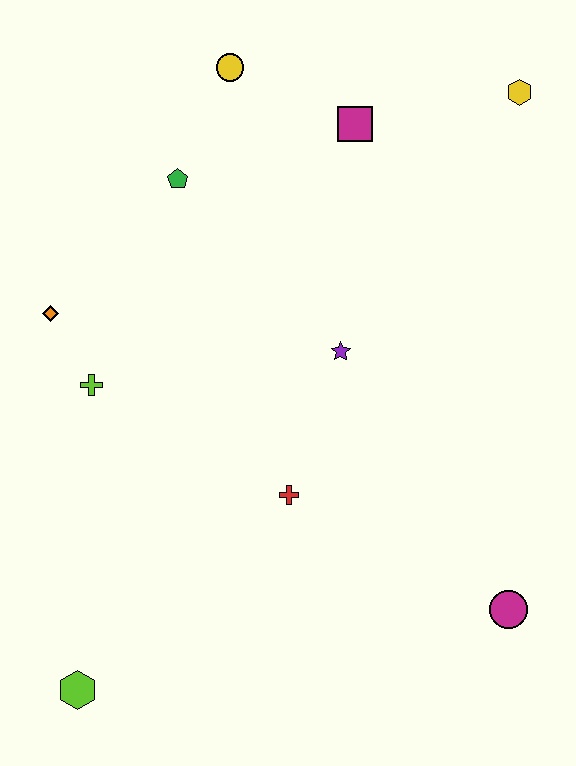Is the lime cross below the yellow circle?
Yes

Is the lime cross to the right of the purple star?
No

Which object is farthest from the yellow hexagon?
The lime hexagon is farthest from the yellow hexagon.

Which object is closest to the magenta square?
The yellow circle is closest to the magenta square.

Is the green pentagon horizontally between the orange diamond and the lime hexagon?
No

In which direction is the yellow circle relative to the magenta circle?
The yellow circle is above the magenta circle.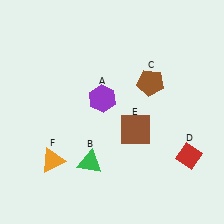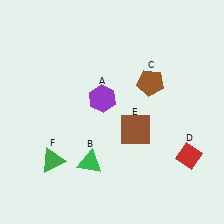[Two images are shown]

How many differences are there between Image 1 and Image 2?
There is 1 difference between the two images.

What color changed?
The triangle (F) changed from orange in Image 1 to green in Image 2.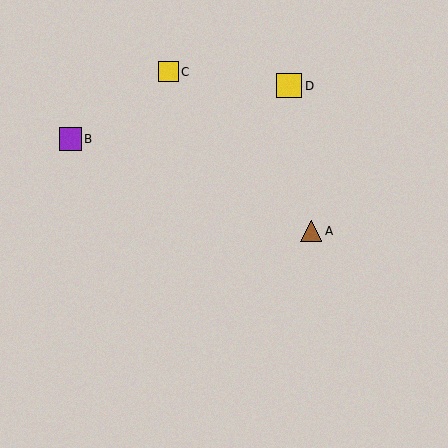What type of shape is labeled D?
Shape D is a yellow square.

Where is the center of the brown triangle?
The center of the brown triangle is at (311, 231).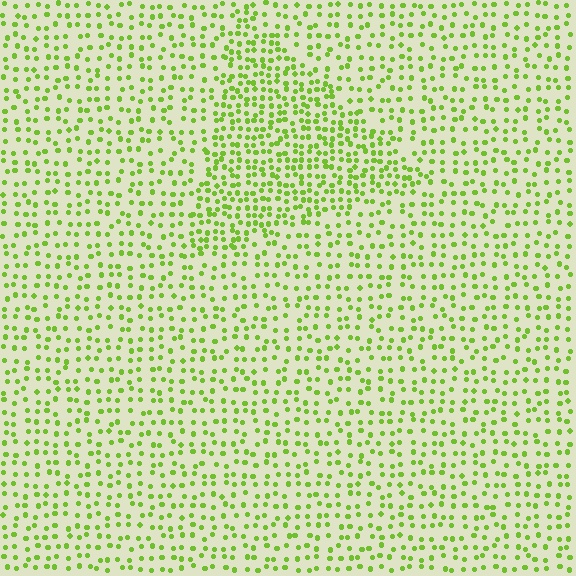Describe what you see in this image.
The image contains small lime elements arranged at two different densities. A triangle-shaped region is visible where the elements are more densely packed than the surrounding area.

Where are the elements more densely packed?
The elements are more densely packed inside the triangle boundary.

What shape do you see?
I see a triangle.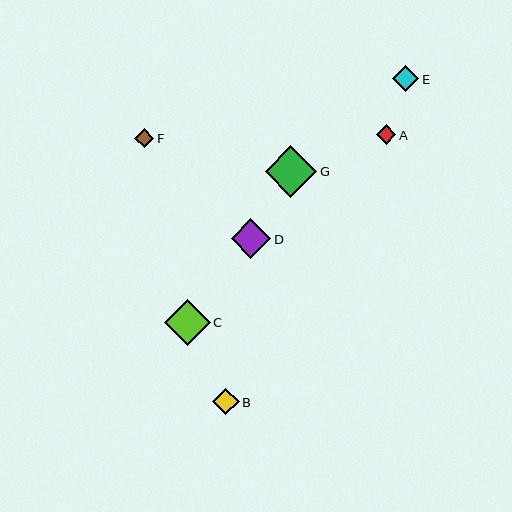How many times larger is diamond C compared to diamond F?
Diamond C is approximately 2.4 times the size of diamond F.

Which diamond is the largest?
Diamond G is the largest with a size of approximately 52 pixels.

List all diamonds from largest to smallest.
From largest to smallest: G, C, D, B, E, F, A.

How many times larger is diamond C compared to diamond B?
Diamond C is approximately 1.7 times the size of diamond B.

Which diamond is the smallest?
Diamond A is the smallest with a size of approximately 19 pixels.